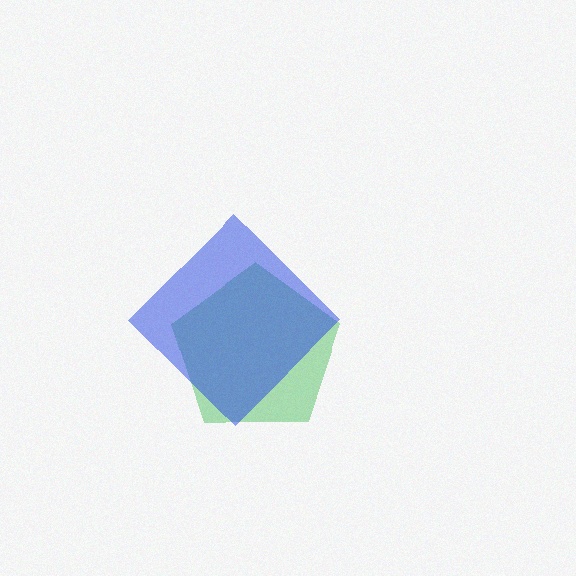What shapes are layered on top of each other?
The layered shapes are: a green pentagon, a blue diamond.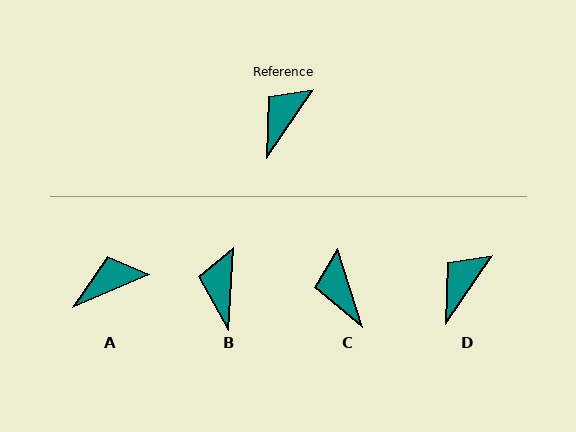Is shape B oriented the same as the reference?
No, it is off by about 31 degrees.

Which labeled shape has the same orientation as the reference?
D.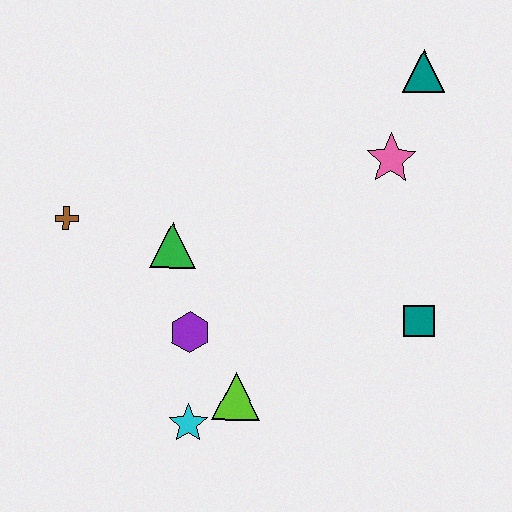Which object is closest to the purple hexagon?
The lime triangle is closest to the purple hexagon.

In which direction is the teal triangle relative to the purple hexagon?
The teal triangle is above the purple hexagon.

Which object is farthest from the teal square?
The brown cross is farthest from the teal square.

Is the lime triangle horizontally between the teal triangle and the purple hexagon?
Yes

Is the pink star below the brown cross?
No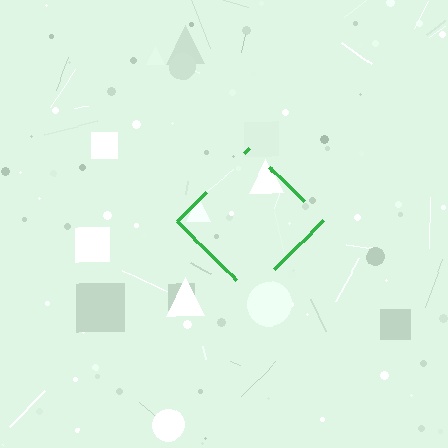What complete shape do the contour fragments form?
The contour fragments form a diamond.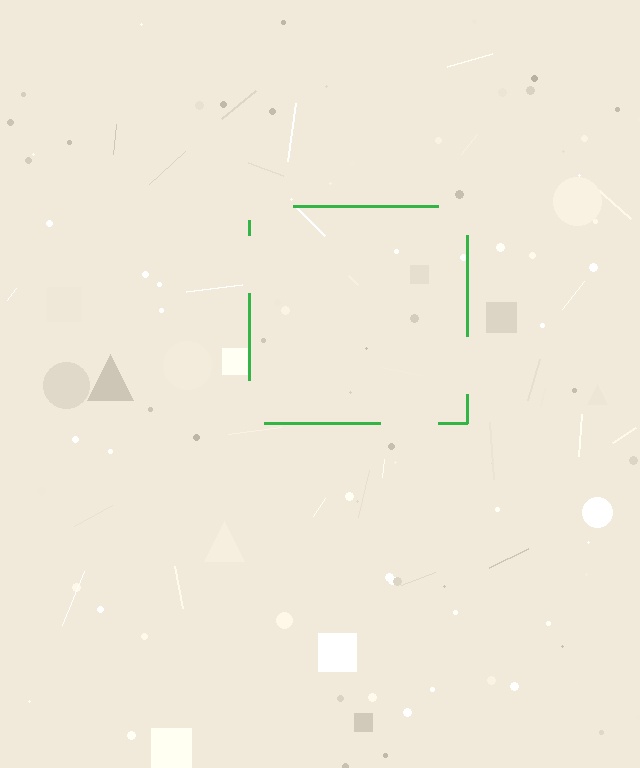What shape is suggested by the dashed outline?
The dashed outline suggests a square.